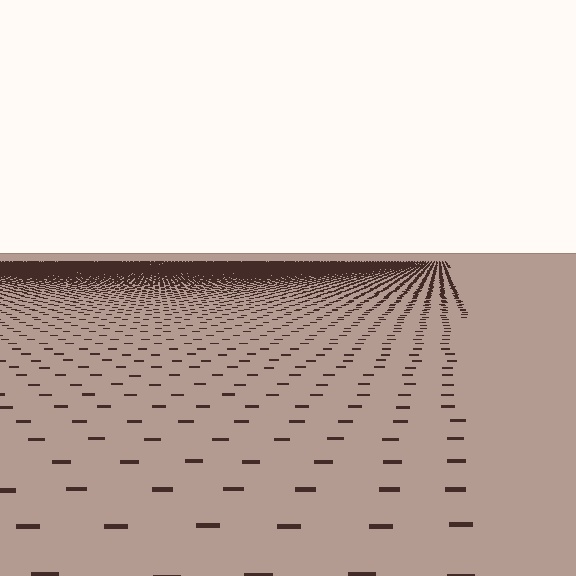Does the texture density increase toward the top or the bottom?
Density increases toward the top.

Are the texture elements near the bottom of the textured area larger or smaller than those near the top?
Larger. Near the bottom, elements are closer to the viewer and appear at a bigger on-screen size.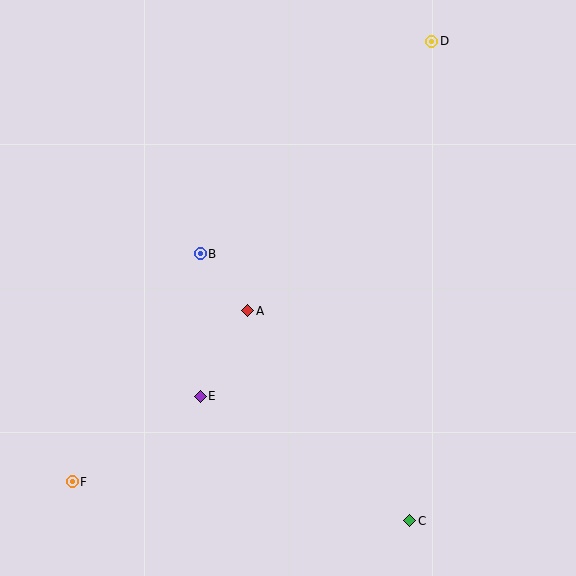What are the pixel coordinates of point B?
Point B is at (200, 254).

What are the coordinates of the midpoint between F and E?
The midpoint between F and E is at (136, 439).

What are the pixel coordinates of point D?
Point D is at (432, 41).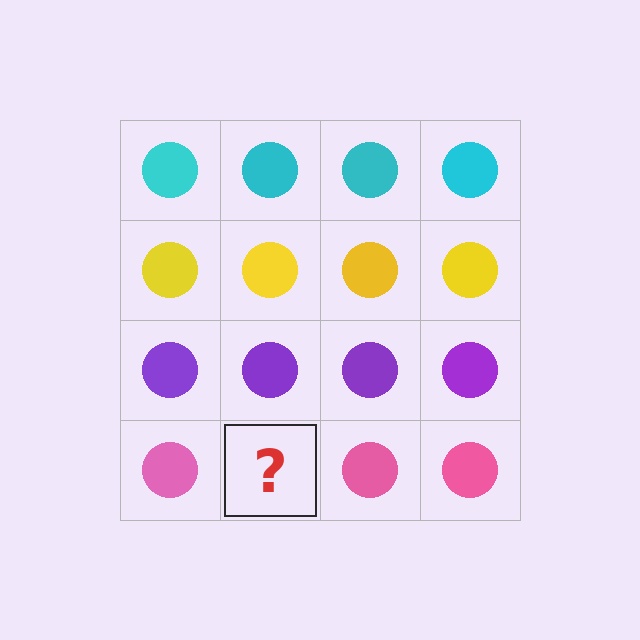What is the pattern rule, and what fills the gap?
The rule is that each row has a consistent color. The gap should be filled with a pink circle.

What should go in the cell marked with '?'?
The missing cell should contain a pink circle.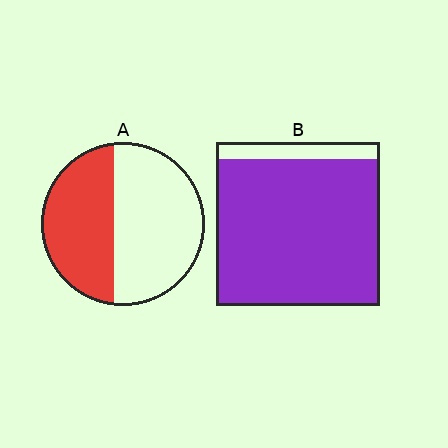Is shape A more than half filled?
No.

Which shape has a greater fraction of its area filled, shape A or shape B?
Shape B.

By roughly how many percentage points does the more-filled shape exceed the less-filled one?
By roughly 45 percentage points (B over A).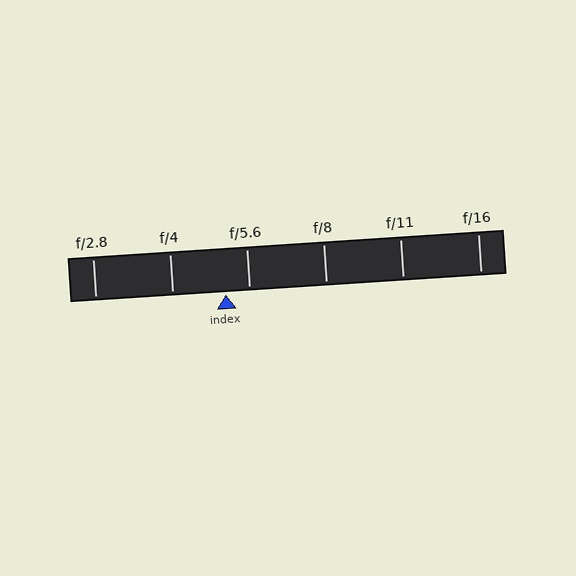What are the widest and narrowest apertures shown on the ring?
The widest aperture shown is f/2.8 and the narrowest is f/16.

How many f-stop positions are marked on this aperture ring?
There are 6 f-stop positions marked.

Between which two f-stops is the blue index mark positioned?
The index mark is between f/4 and f/5.6.